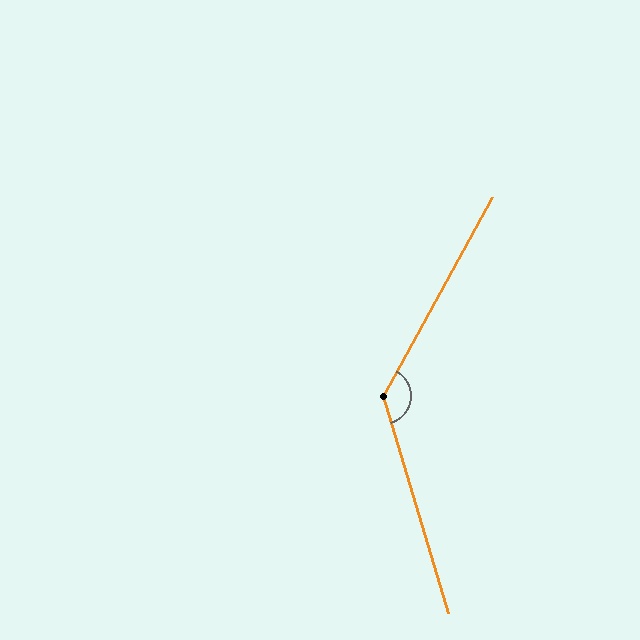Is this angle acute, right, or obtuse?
It is obtuse.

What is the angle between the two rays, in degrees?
Approximately 134 degrees.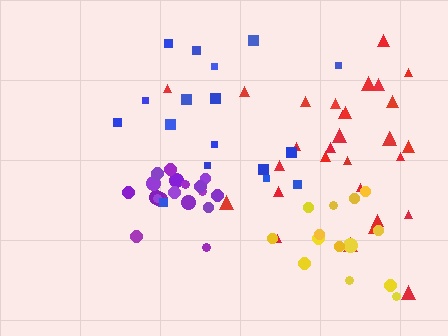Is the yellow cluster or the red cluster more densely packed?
Yellow.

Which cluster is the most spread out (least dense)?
Blue.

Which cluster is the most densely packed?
Purple.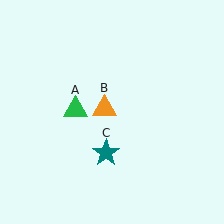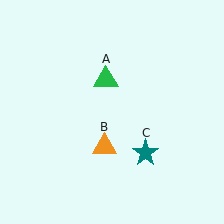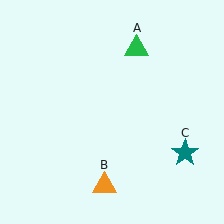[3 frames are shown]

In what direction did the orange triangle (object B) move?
The orange triangle (object B) moved down.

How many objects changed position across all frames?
3 objects changed position: green triangle (object A), orange triangle (object B), teal star (object C).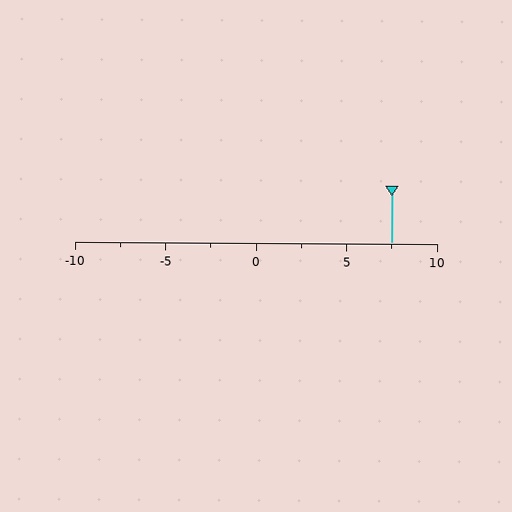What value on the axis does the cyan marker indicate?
The marker indicates approximately 7.5.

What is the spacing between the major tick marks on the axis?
The major ticks are spaced 5 apart.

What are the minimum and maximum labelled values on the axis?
The axis runs from -10 to 10.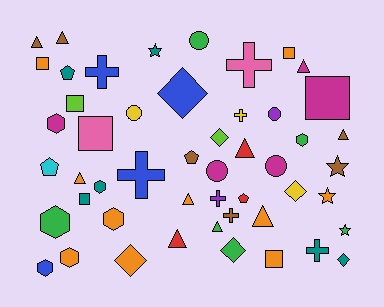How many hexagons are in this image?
There are 7 hexagons.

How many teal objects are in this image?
There are 6 teal objects.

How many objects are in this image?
There are 50 objects.